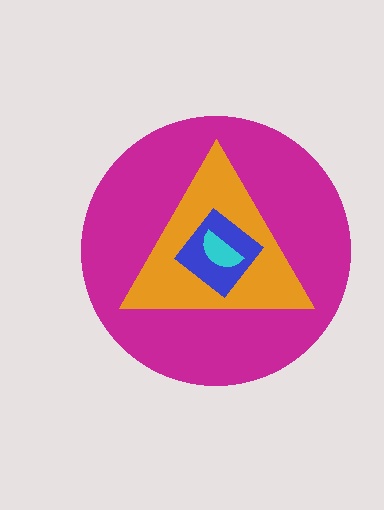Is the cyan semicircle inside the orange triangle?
Yes.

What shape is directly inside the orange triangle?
The blue diamond.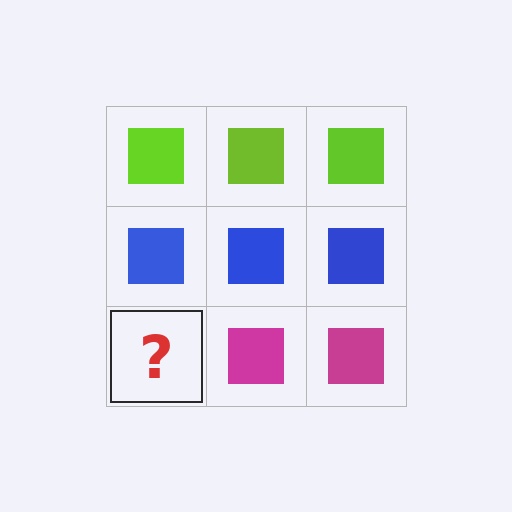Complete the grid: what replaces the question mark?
The question mark should be replaced with a magenta square.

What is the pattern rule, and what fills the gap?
The rule is that each row has a consistent color. The gap should be filled with a magenta square.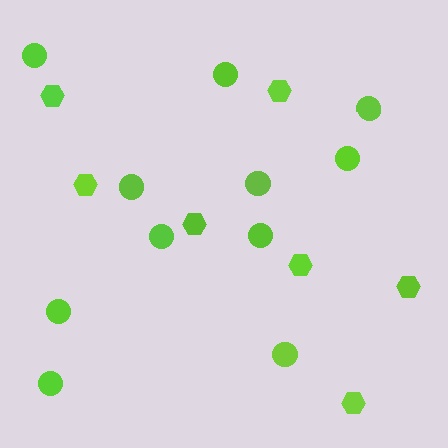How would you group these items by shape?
There are 2 groups: one group of hexagons (7) and one group of circles (11).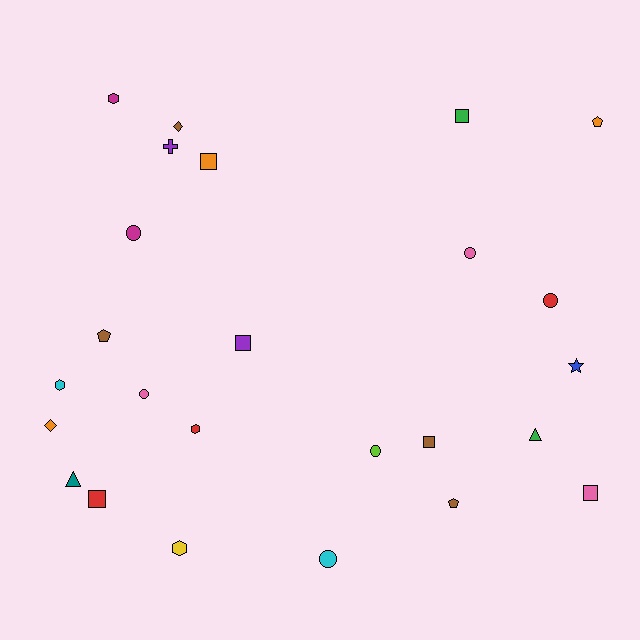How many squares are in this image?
There are 6 squares.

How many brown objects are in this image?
There are 4 brown objects.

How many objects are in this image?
There are 25 objects.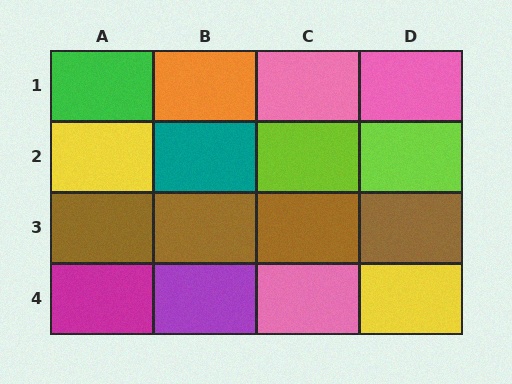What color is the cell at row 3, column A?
Brown.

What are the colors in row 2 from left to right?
Yellow, teal, lime, lime.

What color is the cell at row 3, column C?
Brown.